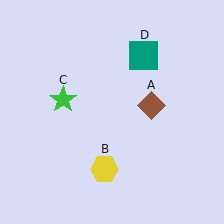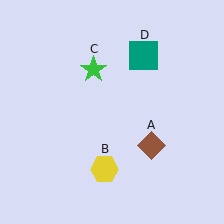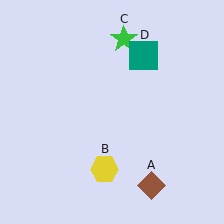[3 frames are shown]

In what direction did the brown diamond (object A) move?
The brown diamond (object A) moved down.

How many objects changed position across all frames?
2 objects changed position: brown diamond (object A), green star (object C).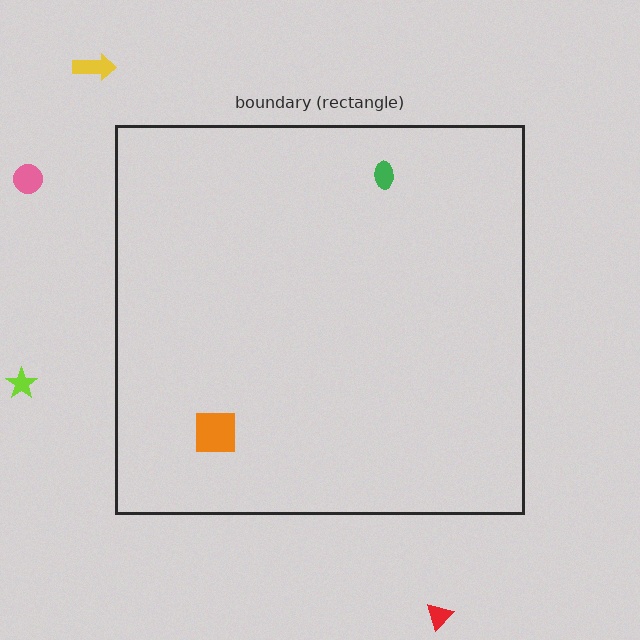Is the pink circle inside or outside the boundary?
Outside.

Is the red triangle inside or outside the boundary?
Outside.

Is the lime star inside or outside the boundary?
Outside.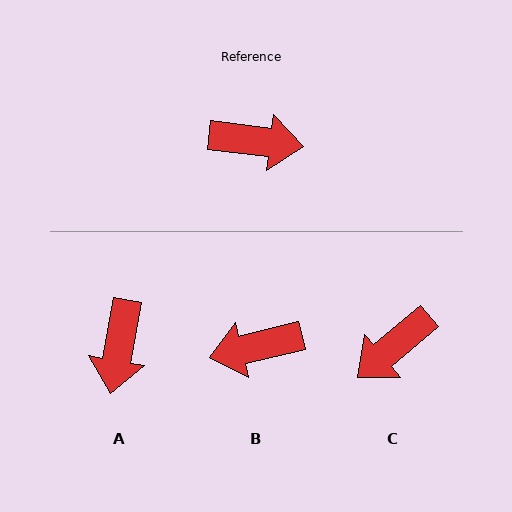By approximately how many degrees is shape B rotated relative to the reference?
Approximately 160 degrees clockwise.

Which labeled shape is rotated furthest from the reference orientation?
B, about 160 degrees away.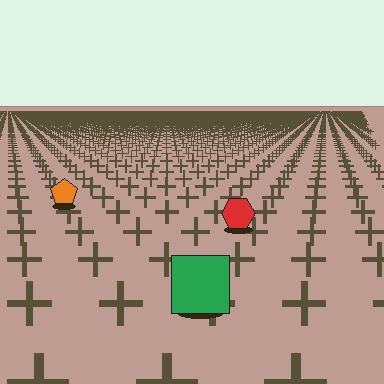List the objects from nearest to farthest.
From nearest to farthest: the green square, the red hexagon, the orange pentagon.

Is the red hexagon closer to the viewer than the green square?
No. The green square is closer — you can tell from the texture gradient: the ground texture is coarser near it.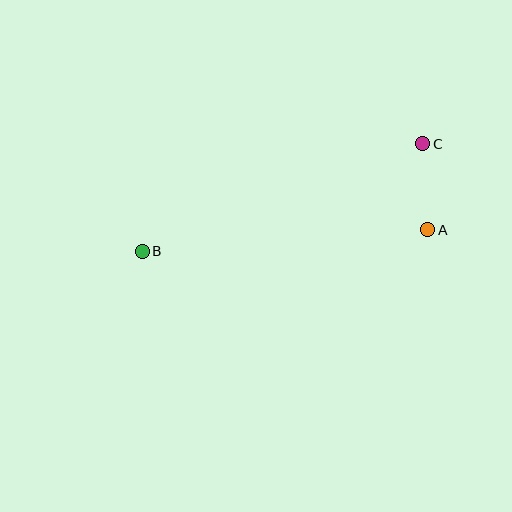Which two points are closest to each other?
Points A and C are closest to each other.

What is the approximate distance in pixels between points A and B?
The distance between A and B is approximately 286 pixels.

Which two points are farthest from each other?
Points B and C are farthest from each other.